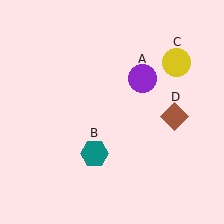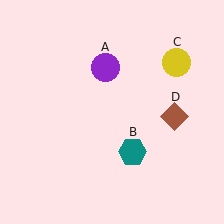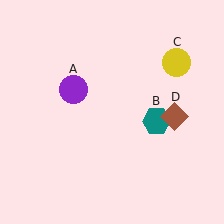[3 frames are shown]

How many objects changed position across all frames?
2 objects changed position: purple circle (object A), teal hexagon (object B).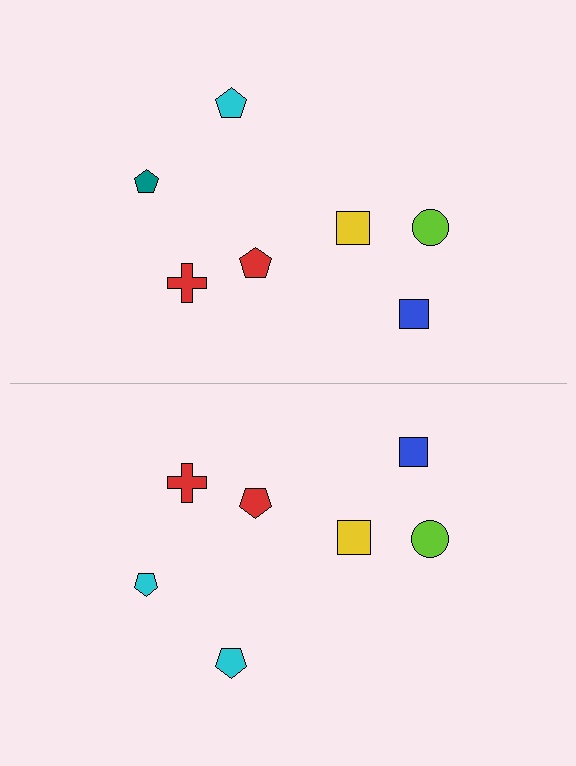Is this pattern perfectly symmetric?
No, the pattern is not perfectly symmetric. The cyan pentagon on the bottom side breaks the symmetry — its mirror counterpart is teal.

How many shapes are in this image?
There are 14 shapes in this image.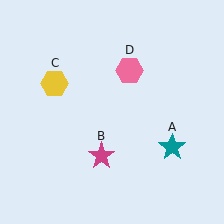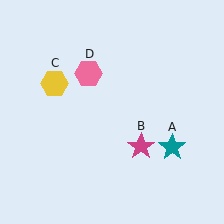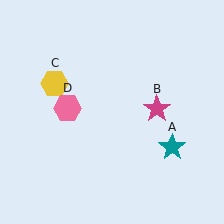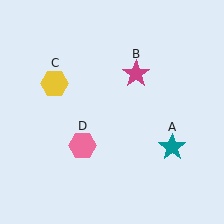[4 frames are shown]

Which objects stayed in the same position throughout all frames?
Teal star (object A) and yellow hexagon (object C) remained stationary.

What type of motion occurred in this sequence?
The magenta star (object B), pink hexagon (object D) rotated counterclockwise around the center of the scene.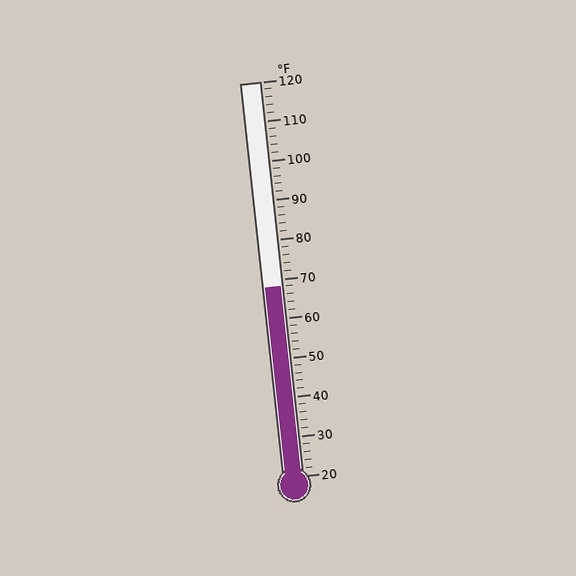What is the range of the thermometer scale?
The thermometer scale ranges from 20°F to 120°F.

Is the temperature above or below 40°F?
The temperature is above 40°F.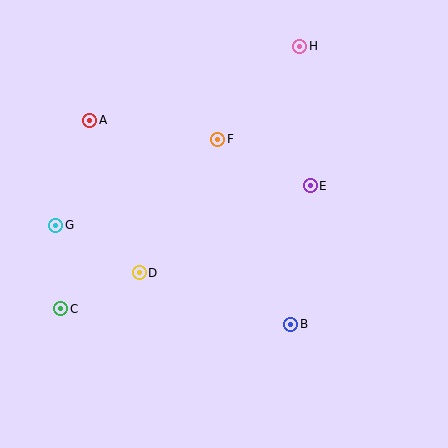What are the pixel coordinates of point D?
Point D is at (139, 273).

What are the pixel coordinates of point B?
Point B is at (291, 324).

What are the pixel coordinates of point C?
Point C is at (61, 309).